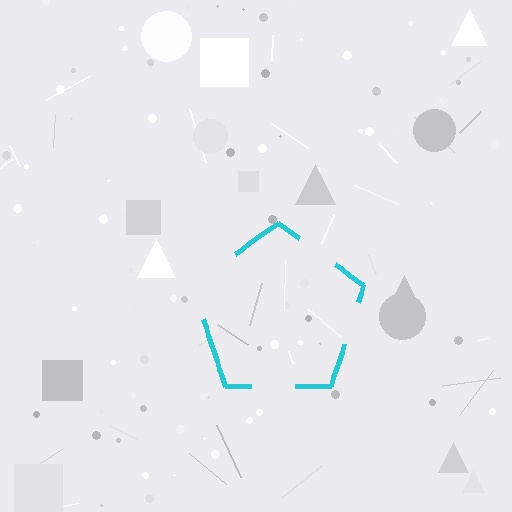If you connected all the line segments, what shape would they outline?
They would outline a pentagon.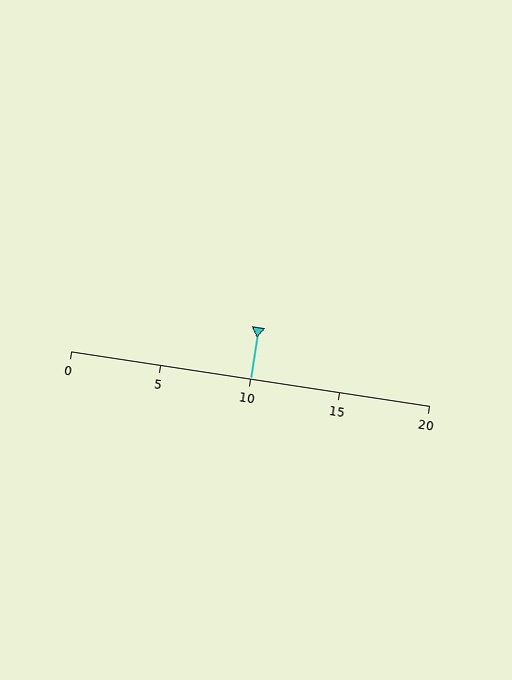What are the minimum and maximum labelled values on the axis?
The axis runs from 0 to 20.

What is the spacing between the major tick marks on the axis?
The major ticks are spaced 5 apart.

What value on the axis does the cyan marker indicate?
The marker indicates approximately 10.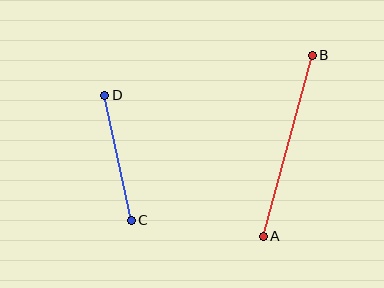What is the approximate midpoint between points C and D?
The midpoint is at approximately (118, 158) pixels.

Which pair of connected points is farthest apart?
Points A and B are farthest apart.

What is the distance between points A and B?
The distance is approximately 188 pixels.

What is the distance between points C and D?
The distance is approximately 128 pixels.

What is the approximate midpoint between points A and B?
The midpoint is at approximately (288, 146) pixels.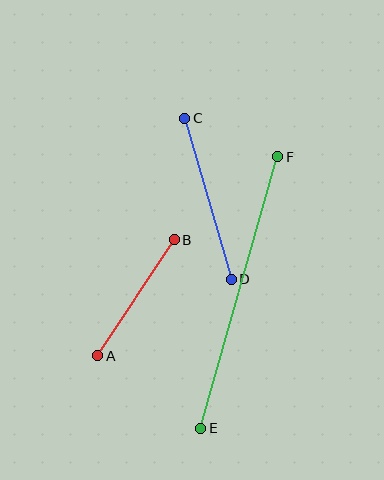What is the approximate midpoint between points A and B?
The midpoint is at approximately (136, 298) pixels.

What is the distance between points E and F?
The distance is approximately 282 pixels.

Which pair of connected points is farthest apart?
Points E and F are farthest apart.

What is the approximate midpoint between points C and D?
The midpoint is at approximately (208, 199) pixels.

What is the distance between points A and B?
The distance is approximately 139 pixels.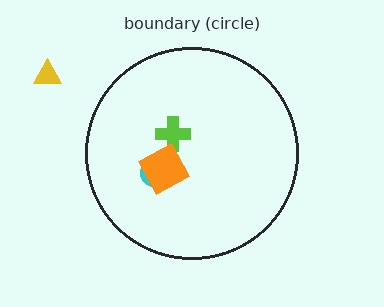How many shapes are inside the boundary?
3 inside, 1 outside.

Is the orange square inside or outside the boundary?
Inside.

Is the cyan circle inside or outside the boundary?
Inside.